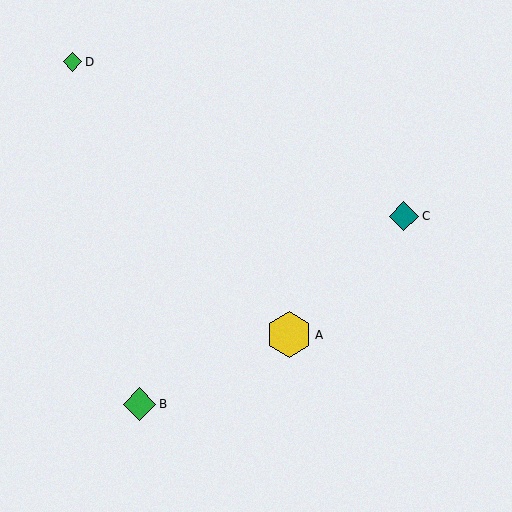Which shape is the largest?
The yellow hexagon (labeled A) is the largest.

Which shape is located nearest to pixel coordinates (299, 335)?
The yellow hexagon (labeled A) at (289, 335) is nearest to that location.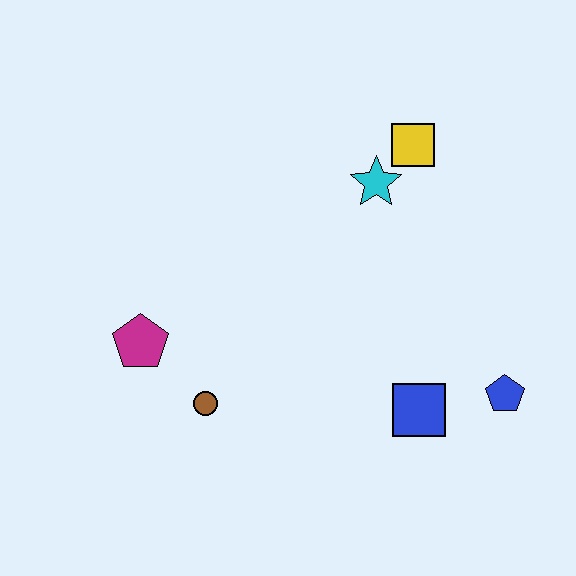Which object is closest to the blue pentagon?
The blue square is closest to the blue pentagon.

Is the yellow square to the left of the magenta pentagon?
No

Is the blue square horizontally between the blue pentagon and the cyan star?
Yes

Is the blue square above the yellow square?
No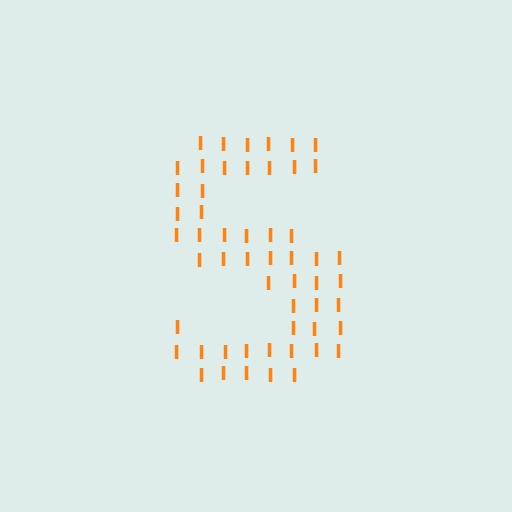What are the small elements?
The small elements are letter I's.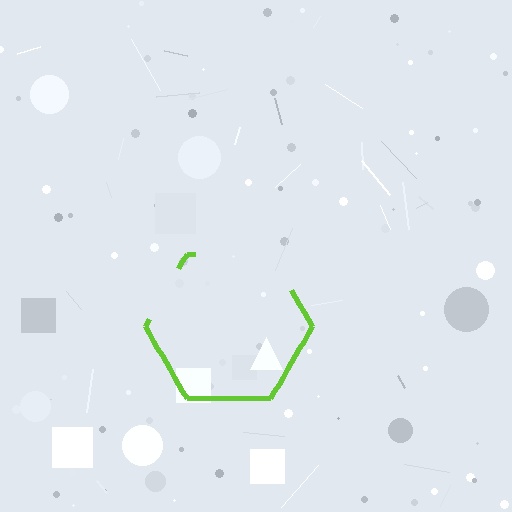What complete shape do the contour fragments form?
The contour fragments form a hexagon.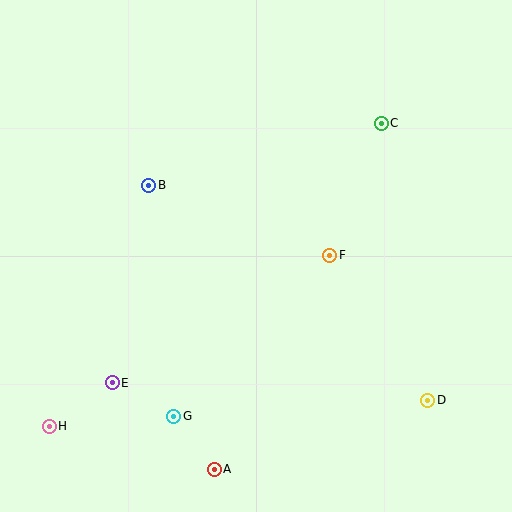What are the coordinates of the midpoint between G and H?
The midpoint between G and H is at (111, 421).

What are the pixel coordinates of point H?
Point H is at (49, 426).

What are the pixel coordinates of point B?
Point B is at (149, 185).